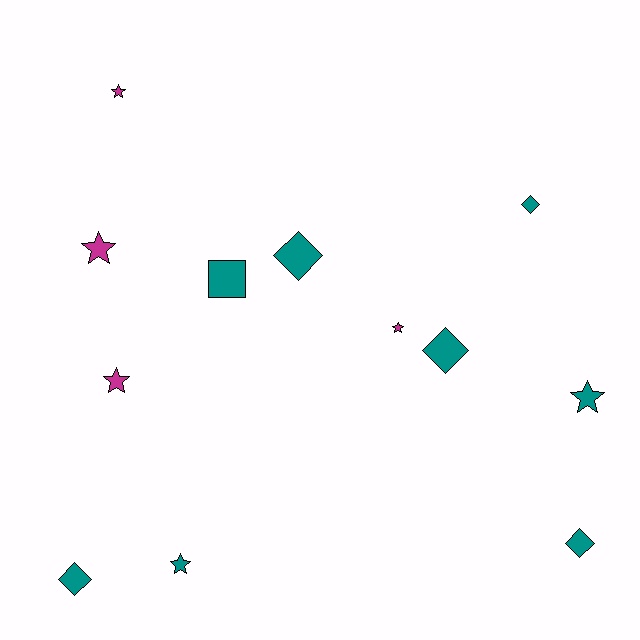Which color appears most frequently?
Teal, with 8 objects.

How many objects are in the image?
There are 12 objects.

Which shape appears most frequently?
Star, with 6 objects.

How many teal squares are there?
There is 1 teal square.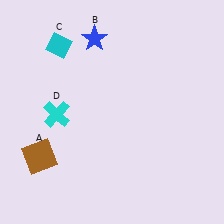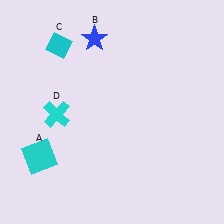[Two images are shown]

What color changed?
The square (A) changed from brown in Image 1 to cyan in Image 2.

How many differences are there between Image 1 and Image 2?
There is 1 difference between the two images.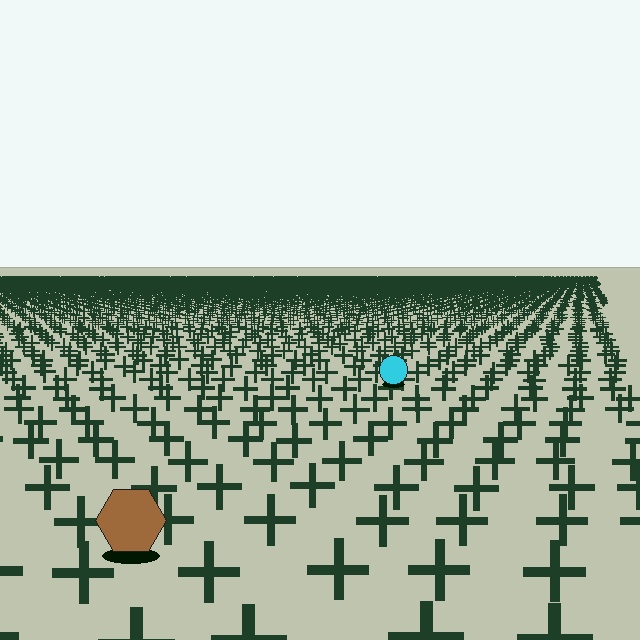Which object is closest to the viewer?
The brown hexagon is closest. The texture marks near it are larger and more spread out.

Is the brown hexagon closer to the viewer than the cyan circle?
Yes. The brown hexagon is closer — you can tell from the texture gradient: the ground texture is coarser near it.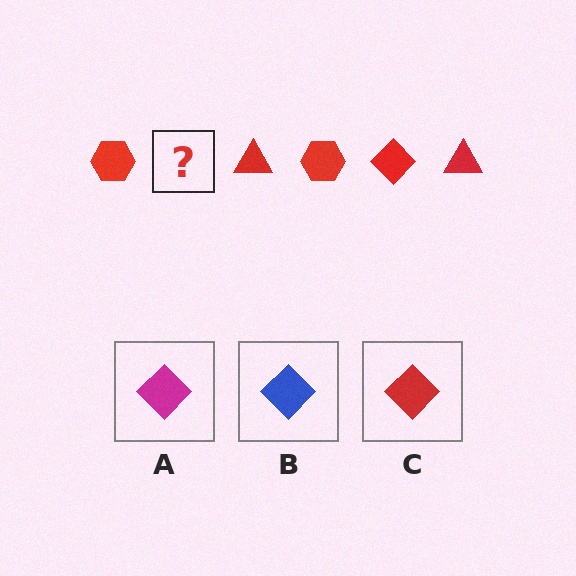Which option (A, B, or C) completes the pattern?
C.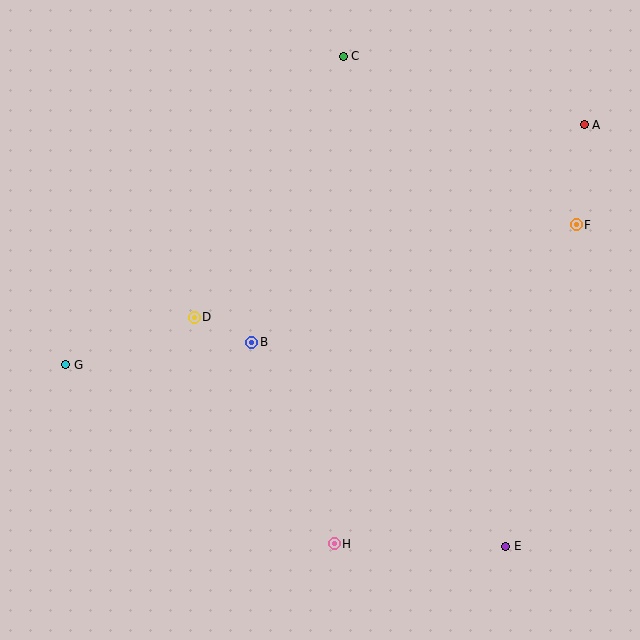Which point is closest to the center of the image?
Point B at (251, 342) is closest to the center.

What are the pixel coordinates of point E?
Point E is at (506, 546).